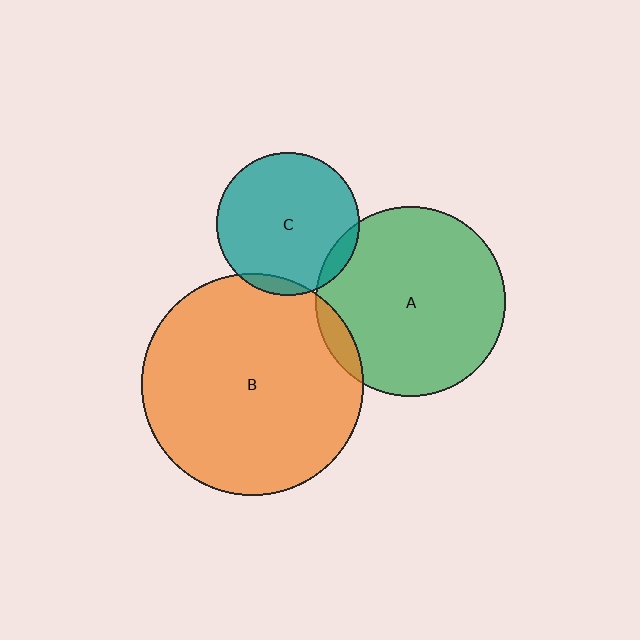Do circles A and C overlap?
Yes.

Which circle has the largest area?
Circle B (orange).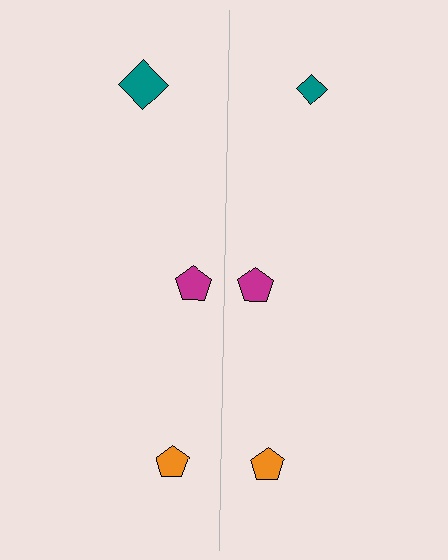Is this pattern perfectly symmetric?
No, the pattern is not perfectly symmetric. The teal diamond on the right side has a different size than its mirror counterpart.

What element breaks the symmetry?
The teal diamond on the right side has a different size than its mirror counterpart.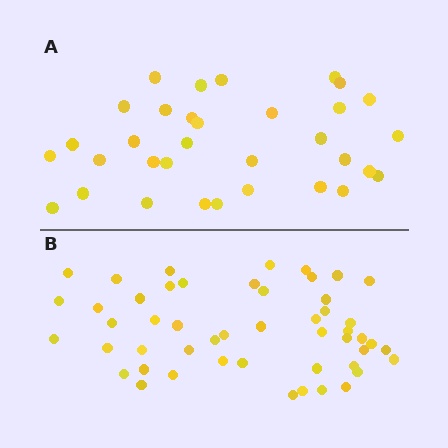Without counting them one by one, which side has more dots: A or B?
Region B (the bottom region) has more dots.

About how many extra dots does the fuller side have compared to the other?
Region B has approximately 15 more dots than region A.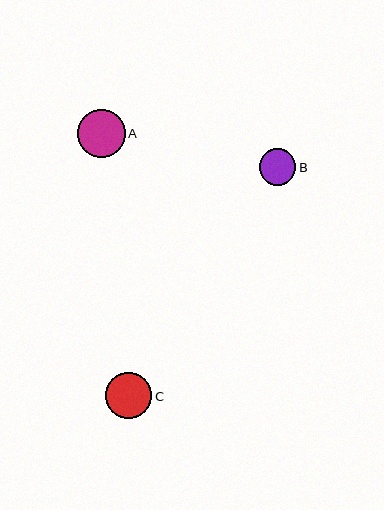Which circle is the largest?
Circle A is the largest with a size of approximately 47 pixels.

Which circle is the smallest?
Circle B is the smallest with a size of approximately 37 pixels.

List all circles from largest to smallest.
From largest to smallest: A, C, B.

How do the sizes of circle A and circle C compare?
Circle A and circle C are approximately the same size.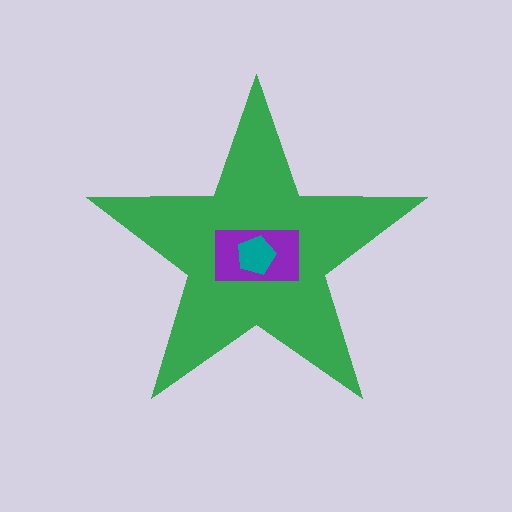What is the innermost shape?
The teal pentagon.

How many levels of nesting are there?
3.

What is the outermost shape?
The green star.